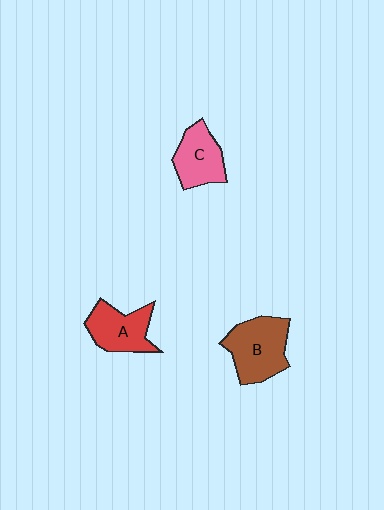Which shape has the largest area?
Shape B (brown).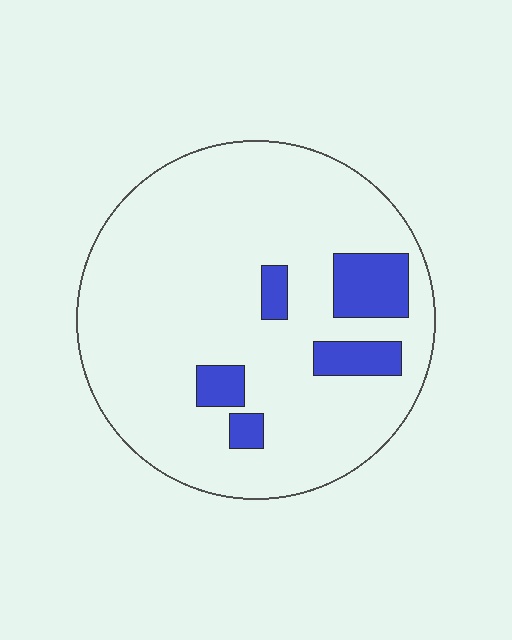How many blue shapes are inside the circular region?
5.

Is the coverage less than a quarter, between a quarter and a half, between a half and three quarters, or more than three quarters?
Less than a quarter.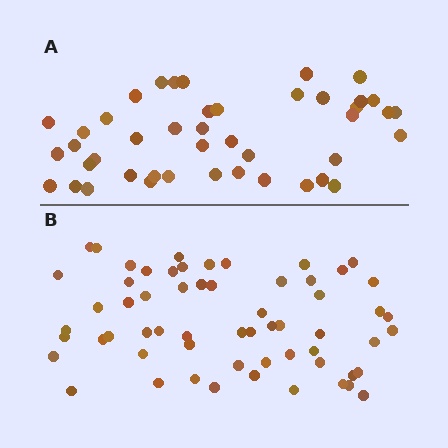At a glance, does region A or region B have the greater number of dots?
Region B (the bottom region) has more dots.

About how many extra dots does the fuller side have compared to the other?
Region B has approximately 15 more dots than region A.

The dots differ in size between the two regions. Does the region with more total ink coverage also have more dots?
No. Region A has more total ink coverage because its dots are larger, but region B actually contains more individual dots. Total area can be misleading — the number of items is what matters here.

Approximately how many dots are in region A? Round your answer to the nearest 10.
About 40 dots. (The exact count is 44, which rounds to 40.)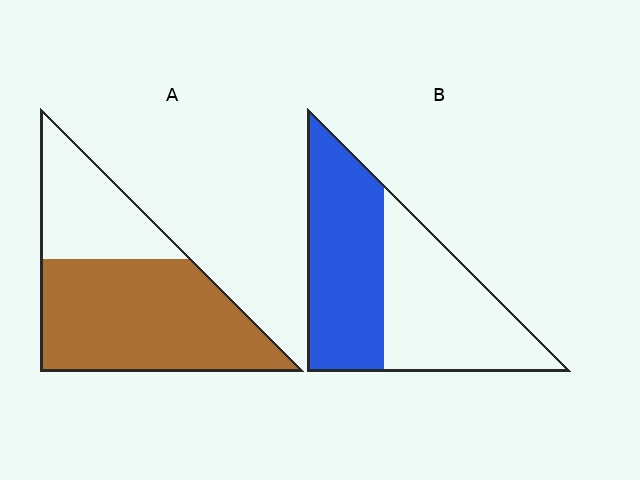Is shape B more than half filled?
Roughly half.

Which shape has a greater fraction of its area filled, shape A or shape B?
Shape A.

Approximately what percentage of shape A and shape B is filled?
A is approximately 65% and B is approximately 50%.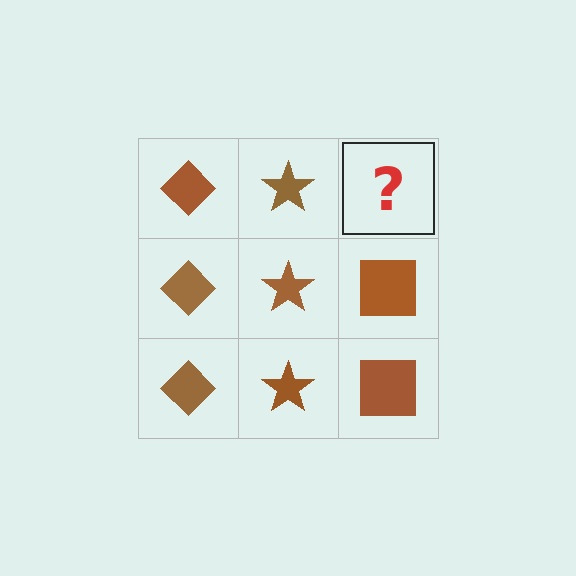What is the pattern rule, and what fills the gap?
The rule is that each column has a consistent shape. The gap should be filled with a brown square.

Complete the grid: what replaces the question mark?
The question mark should be replaced with a brown square.